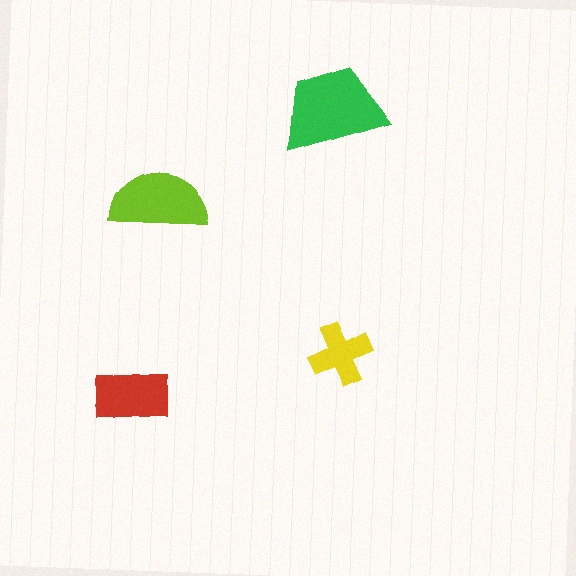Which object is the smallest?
The yellow cross.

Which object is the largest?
The green trapezoid.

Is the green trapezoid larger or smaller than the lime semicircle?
Larger.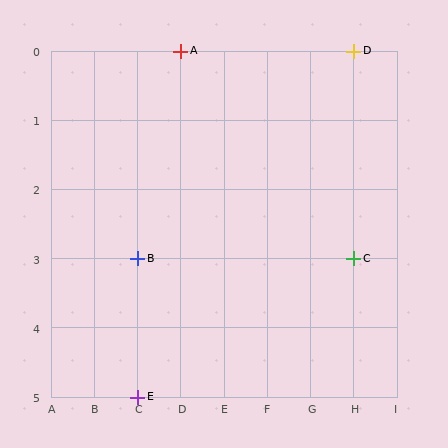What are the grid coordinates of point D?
Point D is at grid coordinates (H, 0).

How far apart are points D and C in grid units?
Points D and C are 3 rows apart.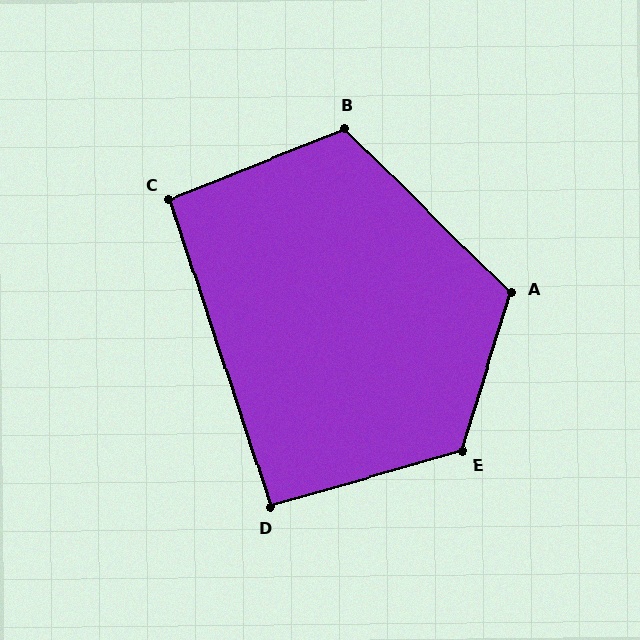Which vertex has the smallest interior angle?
D, at approximately 92 degrees.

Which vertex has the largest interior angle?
E, at approximately 124 degrees.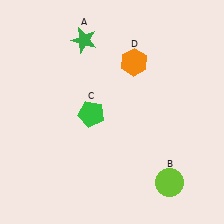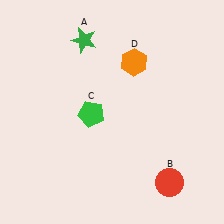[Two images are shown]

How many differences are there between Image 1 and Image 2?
There is 1 difference between the two images.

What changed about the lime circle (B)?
In Image 1, B is lime. In Image 2, it changed to red.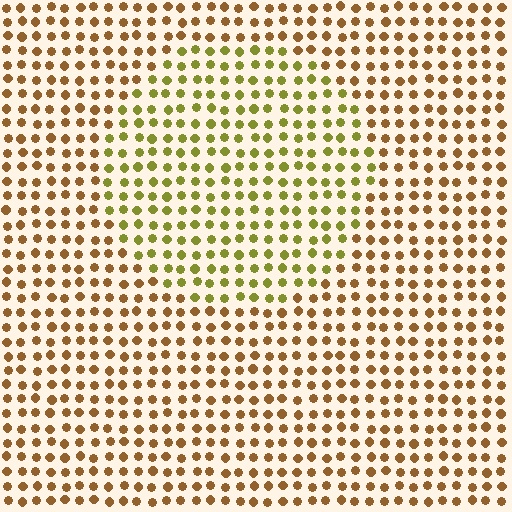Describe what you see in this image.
The image is filled with small brown elements in a uniform arrangement. A circle-shaped region is visible where the elements are tinted to a slightly different hue, forming a subtle color boundary.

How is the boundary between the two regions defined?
The boundary is defined purely by a slight shift in hue (about 39 degrees). Spacing, size, and orientation are identical on both sides.